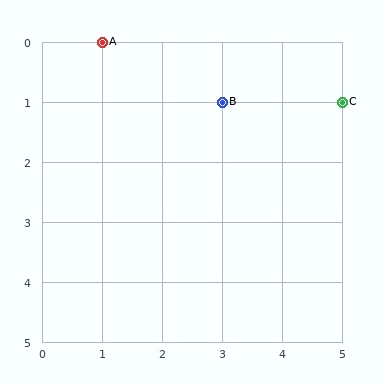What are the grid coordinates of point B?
Point B is at grid coordinates (3, 1).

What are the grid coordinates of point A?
Point A is at grid coordinates (1, 0).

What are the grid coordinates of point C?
Point C is at grid coordinates (5, 1).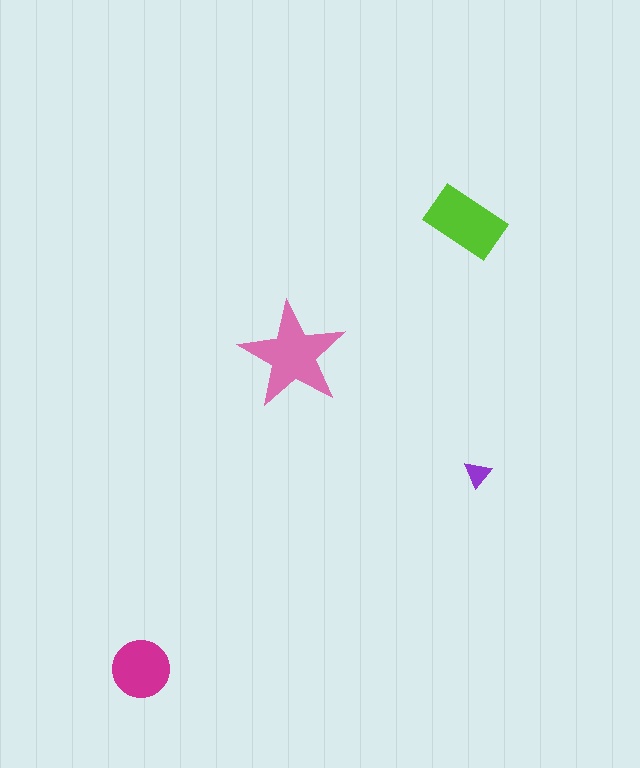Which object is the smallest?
The purple triangle.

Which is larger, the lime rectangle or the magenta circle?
The lime rectangle.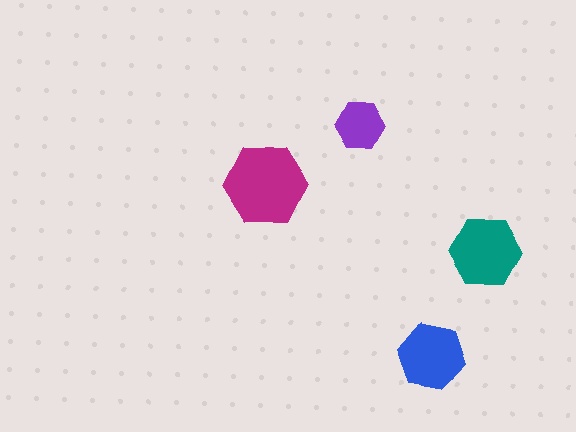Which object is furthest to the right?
The teal hexagon is rightmost.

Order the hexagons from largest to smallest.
the magenta one, the teal one, the blue one, the purple one.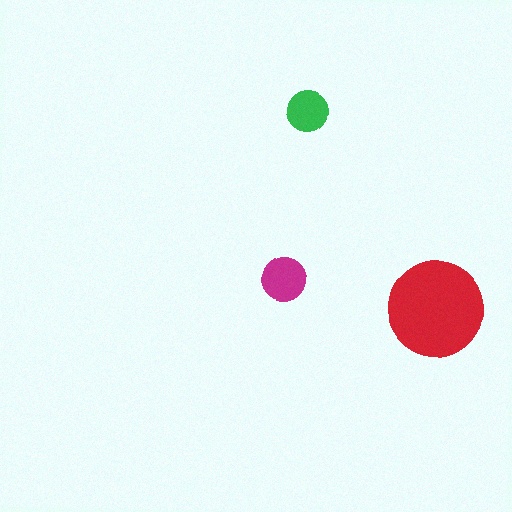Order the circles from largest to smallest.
the red one, the magenta one, the green one.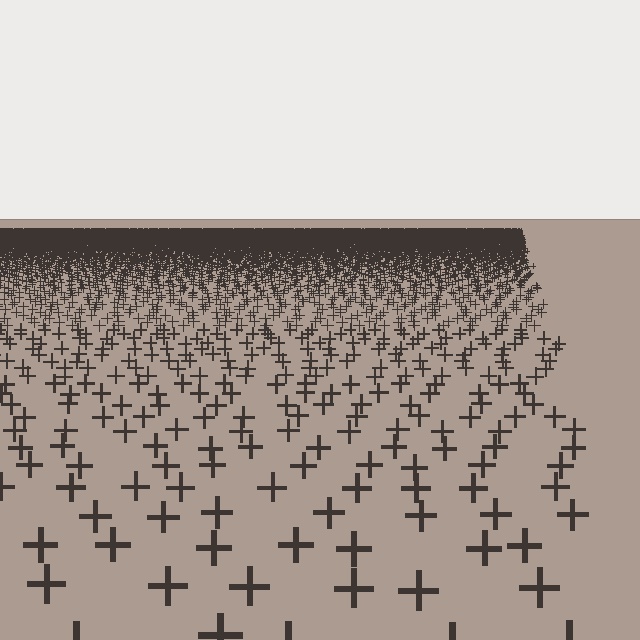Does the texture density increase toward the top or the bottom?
Density increases toward the top.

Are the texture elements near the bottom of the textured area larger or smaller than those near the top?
Larger. Near the bottom, elements are closer to the viewer and appear at a bigger on-screen size.